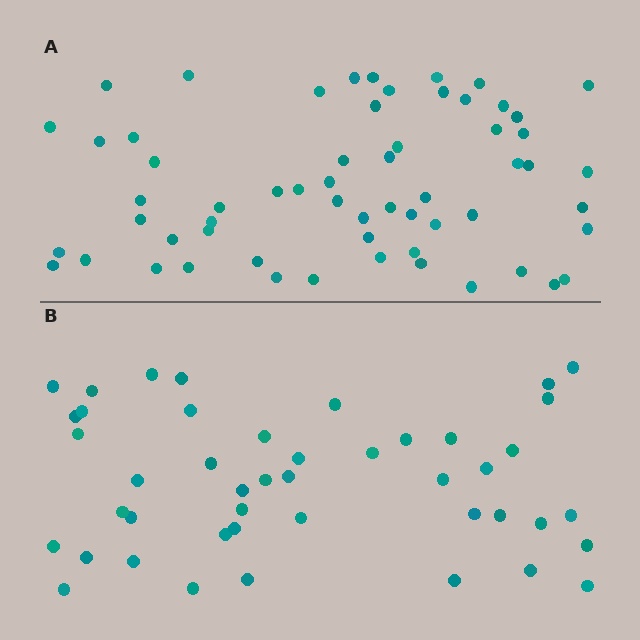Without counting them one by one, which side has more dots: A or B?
Region A (the top region) has more dots.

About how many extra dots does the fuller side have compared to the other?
Region A has approximately 15 more dots than region B.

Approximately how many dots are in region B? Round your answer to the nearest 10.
About 40 dots. (The exact count is 45, which rounds to 40.)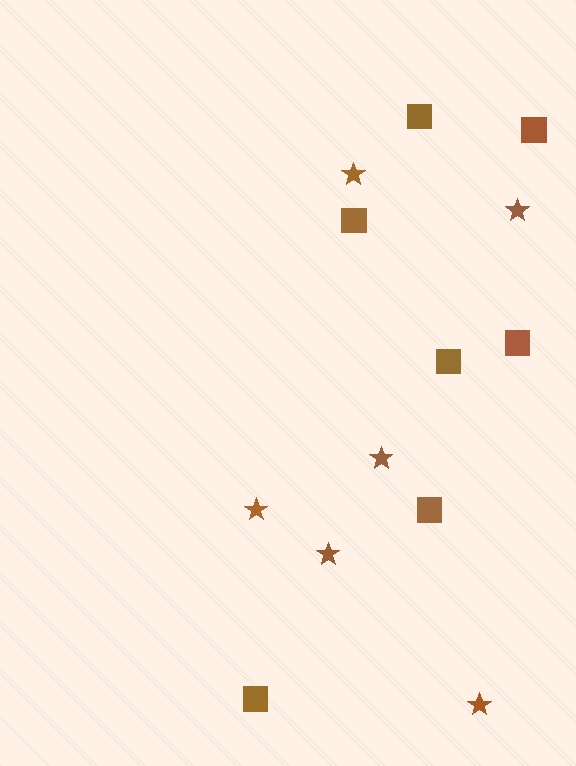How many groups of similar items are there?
There are 2 groups: one group of squares (7) and one group of stars (6).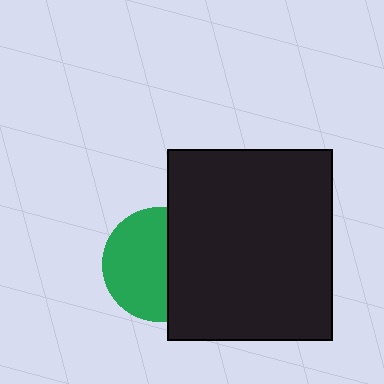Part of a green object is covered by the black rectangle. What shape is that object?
It is a circle.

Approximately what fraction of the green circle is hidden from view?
Roughly 41% of the green circle is hidden behind the black rectangle.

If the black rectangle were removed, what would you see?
You would see the complete green circle.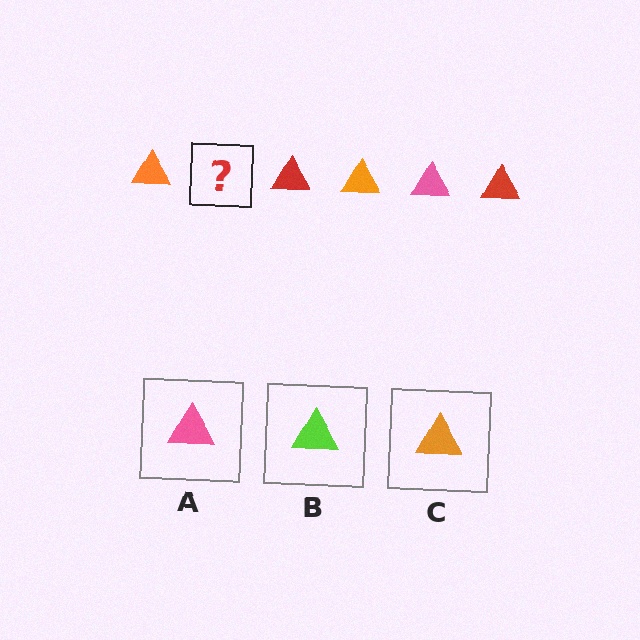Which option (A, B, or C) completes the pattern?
A.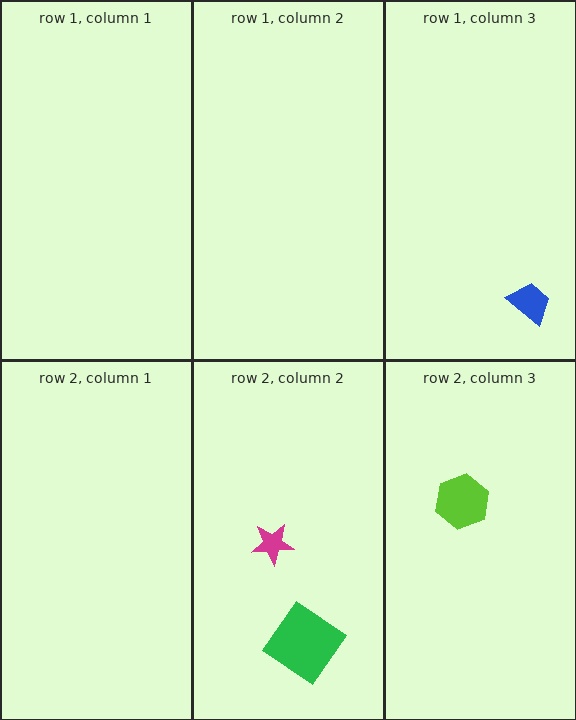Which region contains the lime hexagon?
The row 2, column 3 region.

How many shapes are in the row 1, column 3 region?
1.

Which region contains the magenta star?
The row 2, column 2 region.